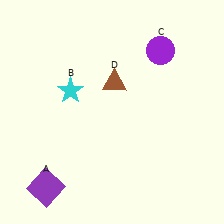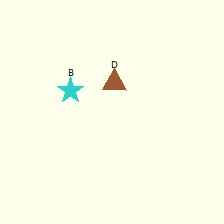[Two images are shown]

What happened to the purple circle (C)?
The purple circle (C) was removed in Image 2. It was in the top-right area of Image 1.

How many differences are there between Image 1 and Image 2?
There are 2 differences between the two images.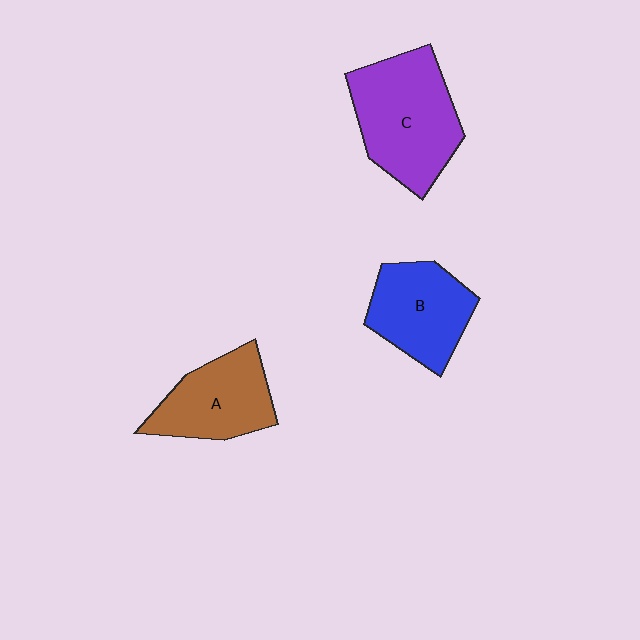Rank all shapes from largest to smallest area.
From largest to smallest: C (purple), B (blue), A (brown).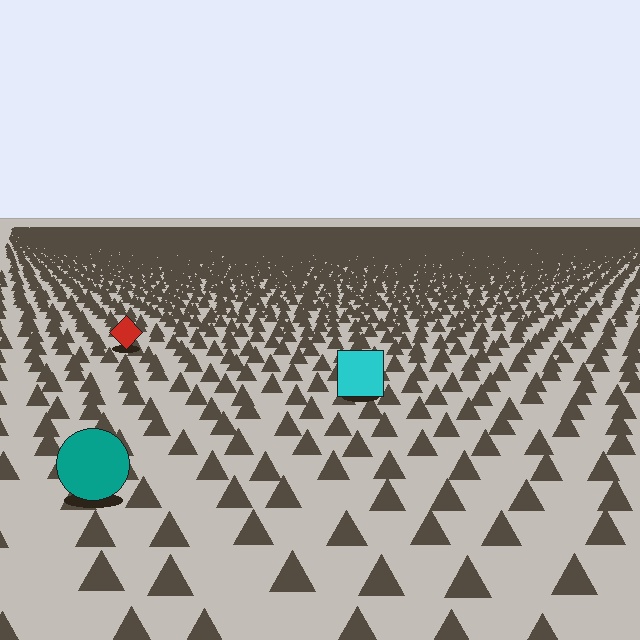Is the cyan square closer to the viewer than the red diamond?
Yes. The cyan square is closer — you can tell from the texture gradient: the ground texture is coarser near it.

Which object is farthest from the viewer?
The red diamond is farthest from the viewer. It appears smaller and the ground texture around it is denser.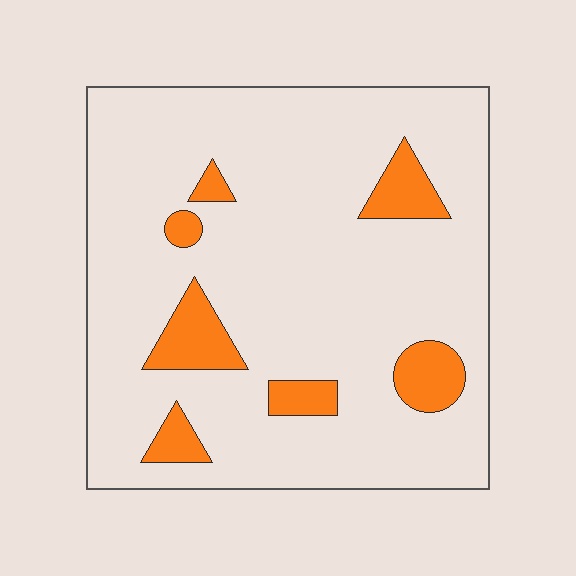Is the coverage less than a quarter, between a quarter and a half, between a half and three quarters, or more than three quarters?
Less than a quarter.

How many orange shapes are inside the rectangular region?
7.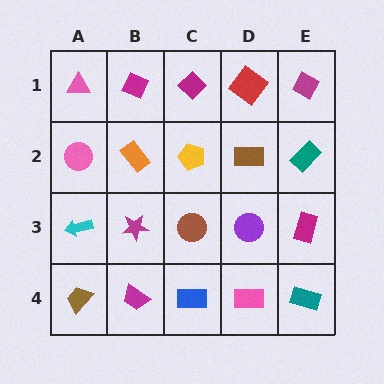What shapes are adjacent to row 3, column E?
A teal rectangle (row 2, column E), a teal rectangle (row 4, column E), a purple circle (row 3, column D).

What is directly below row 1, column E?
A teal rectangle.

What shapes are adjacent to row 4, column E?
A magenta rectangle (row 3, column E), a pink rectangle (row 4, column D).